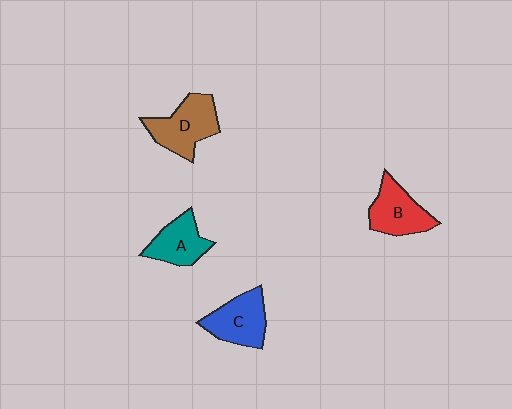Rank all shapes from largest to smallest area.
From largest to smallest: D (brown), C (blue), B (red), A (teal).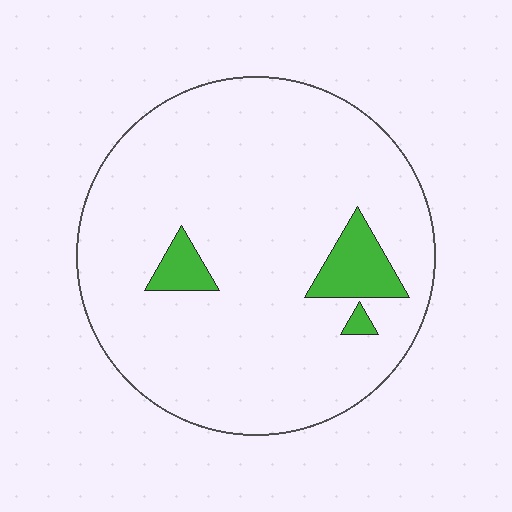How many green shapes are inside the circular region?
3.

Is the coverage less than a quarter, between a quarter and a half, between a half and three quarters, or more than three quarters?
Less than a quarter.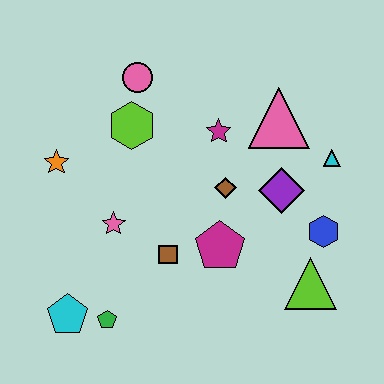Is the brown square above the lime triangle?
Yes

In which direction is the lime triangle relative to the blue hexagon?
The lime triangle is below the blue hexagon.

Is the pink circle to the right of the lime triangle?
No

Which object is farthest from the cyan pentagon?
The cyan triangle is farthest from the cyan pentagon.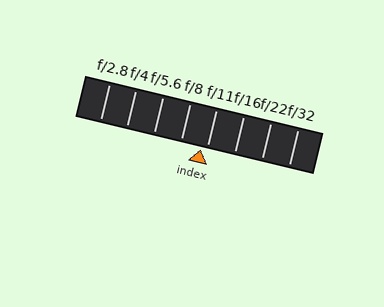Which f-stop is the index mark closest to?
The index mark is closest to f/11.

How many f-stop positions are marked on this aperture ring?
There are 8 f-stop positions marked.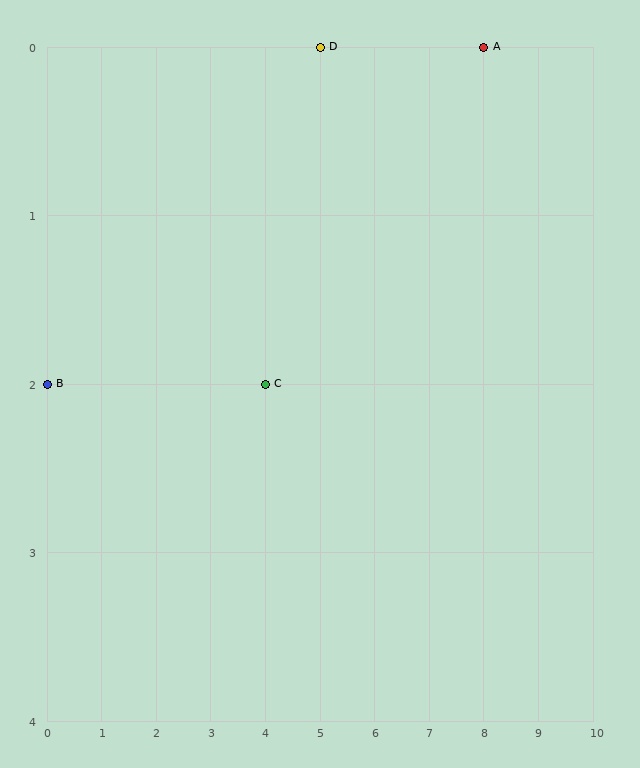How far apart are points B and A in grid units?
Points B and A are 8 columns and 2 rows apart (about 8.2 grid units diagonally).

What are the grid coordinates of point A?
Point A is at grid coordinates (8, 0).